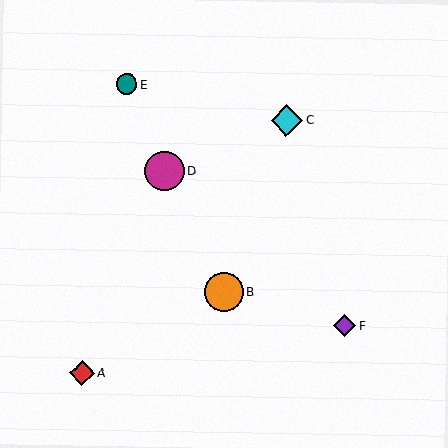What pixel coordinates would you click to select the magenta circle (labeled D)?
Click at (164, 171) to select the magenta circle D.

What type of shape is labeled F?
Shape F is a purple diamond.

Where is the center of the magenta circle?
The center of the magenta circle is at (164, 171).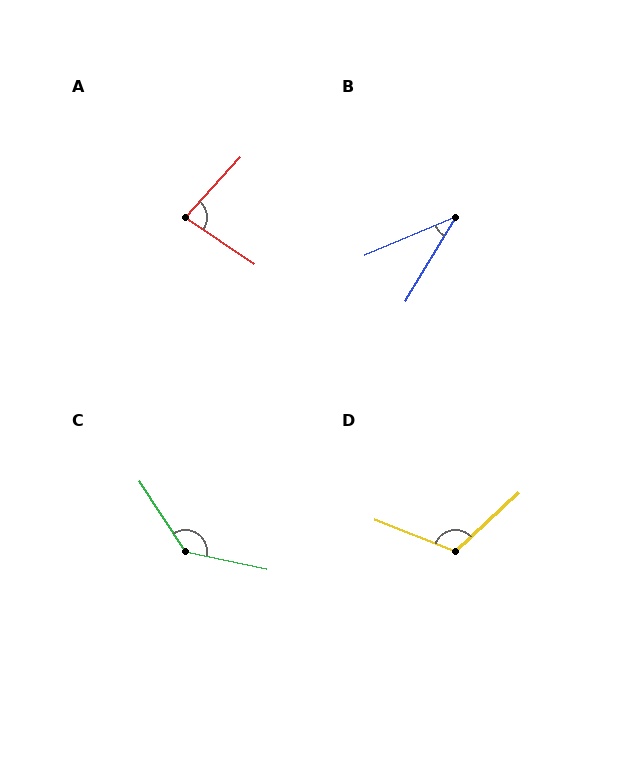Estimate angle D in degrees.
Approximately 116 degrees.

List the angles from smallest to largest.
B (36°), A (81°), D (116°), C (135°).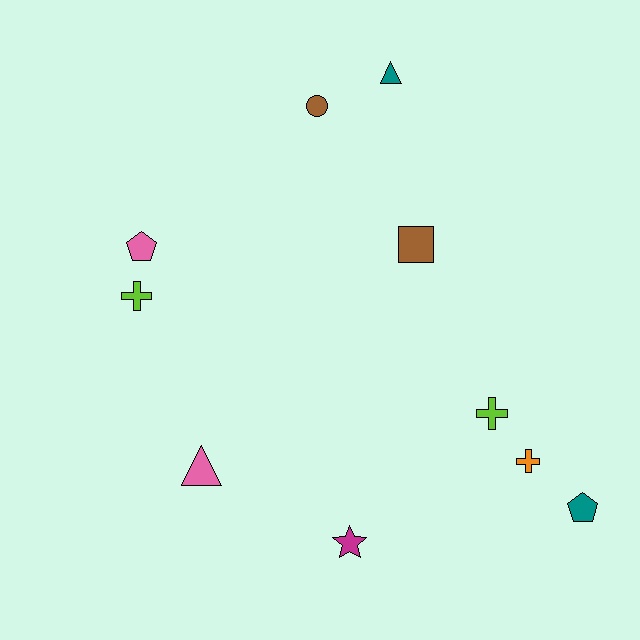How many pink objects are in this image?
There are 2 pink objects.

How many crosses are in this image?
There are 3 crosses.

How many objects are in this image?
There are 10 objects.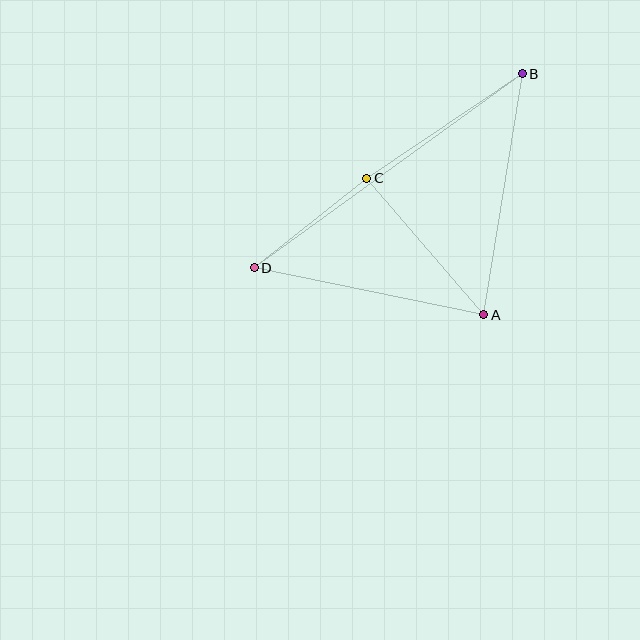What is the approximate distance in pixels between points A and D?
The distance between A and D is approximately 234 pixels.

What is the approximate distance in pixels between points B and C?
The distance between B and C is approximately 187 pixels.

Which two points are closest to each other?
Points C and D are closest to each other.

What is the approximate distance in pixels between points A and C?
The distance between A and C is approximately 180 pixels.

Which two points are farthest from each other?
Points B and D are farthest from each other.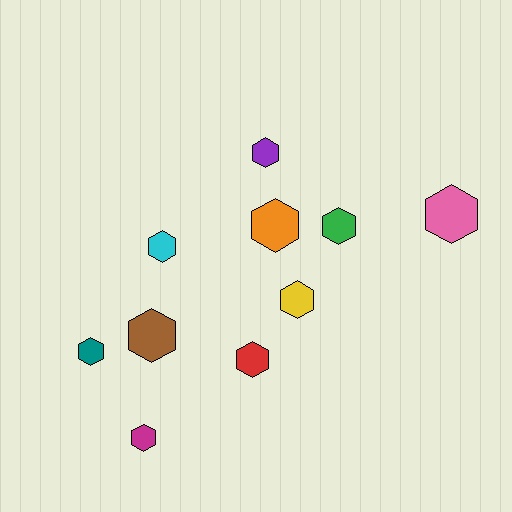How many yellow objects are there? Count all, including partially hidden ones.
There is 1 yellow object.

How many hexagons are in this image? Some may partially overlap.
There are 10 hexagons.